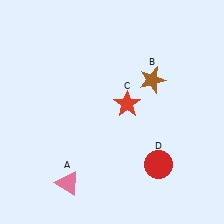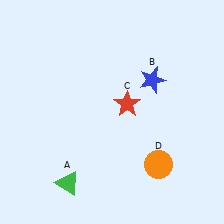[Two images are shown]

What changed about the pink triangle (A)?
In Image 1, A is pink. In Image 2, it changed to green.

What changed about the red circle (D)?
In Image 1, D is red. In Image 2, it changed to orange.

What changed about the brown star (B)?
In Image 1, B is brown. In Image 2, it changed to blue.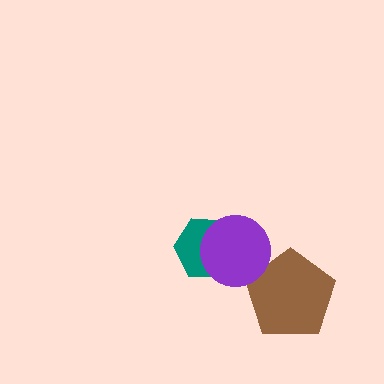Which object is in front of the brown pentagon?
The purple circle is in front of the brown pentagon.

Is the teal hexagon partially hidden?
Yes, it is partially covered by another shape.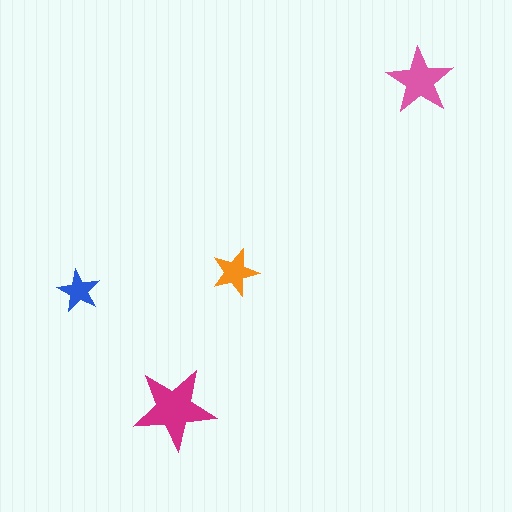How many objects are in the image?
There are 4 objects in the image.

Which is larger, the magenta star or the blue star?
The magenta one.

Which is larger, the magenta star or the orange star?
The magenta one.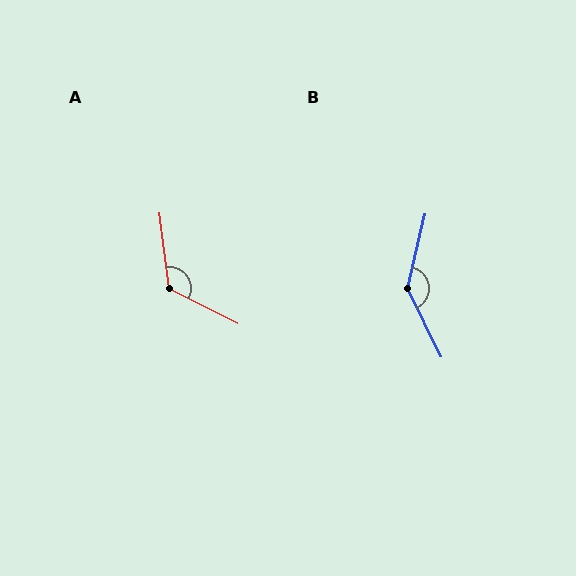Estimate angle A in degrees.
Approximately 124 degrees.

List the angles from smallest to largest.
A (124°), B (141°).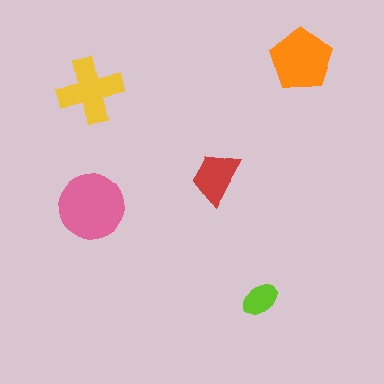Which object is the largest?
The pink circle.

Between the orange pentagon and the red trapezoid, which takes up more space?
The orange pentagon.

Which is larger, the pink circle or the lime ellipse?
The pink circle.